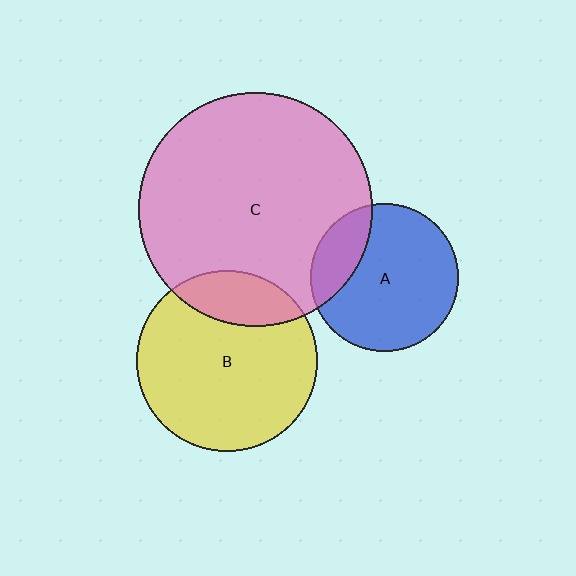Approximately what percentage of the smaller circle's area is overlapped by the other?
Approximately 20%.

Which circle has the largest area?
Circle C (pink).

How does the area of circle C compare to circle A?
Approximately 2.5 times.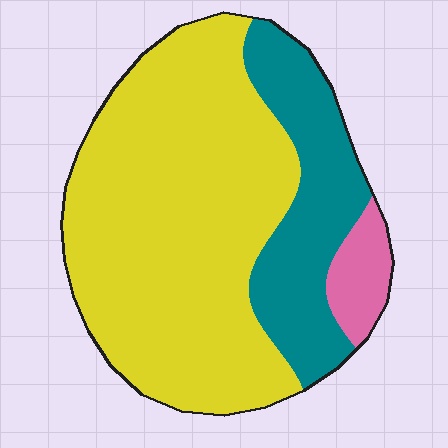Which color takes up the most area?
Yellow, at roughly 70%.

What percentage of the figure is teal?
Teal takes up between a sixth and a third of the figure.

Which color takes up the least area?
Pink, at roughly 5%.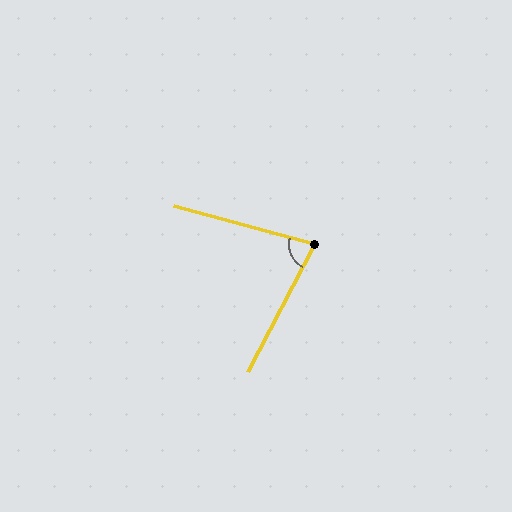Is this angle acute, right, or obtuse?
It is acute.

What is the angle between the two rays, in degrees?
Approximately 77 degrees.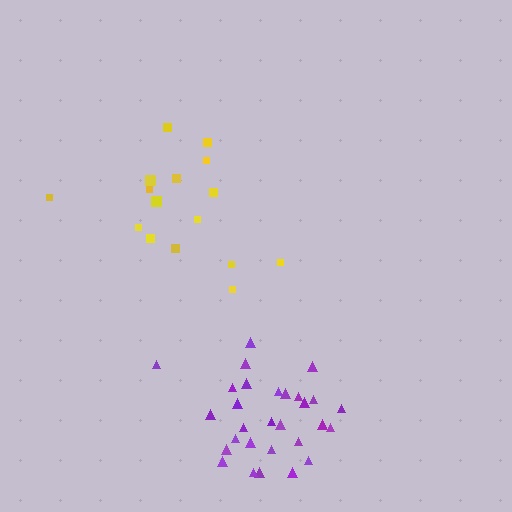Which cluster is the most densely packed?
Purple.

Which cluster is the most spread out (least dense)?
Yellow.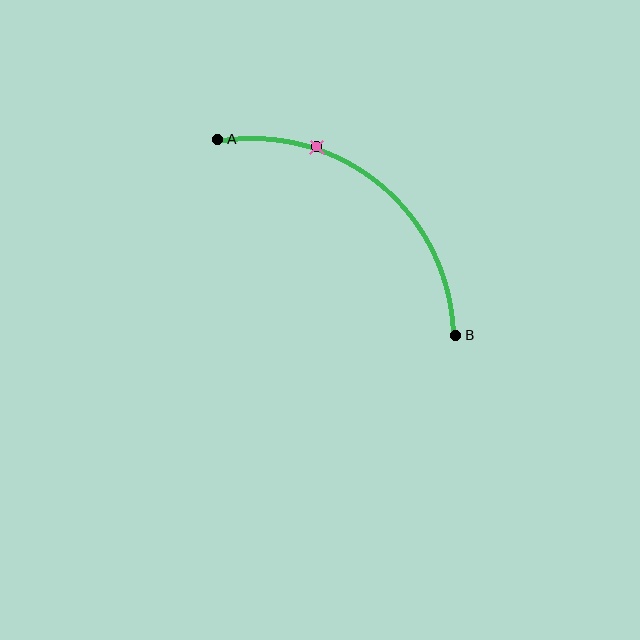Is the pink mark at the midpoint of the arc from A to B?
No. The pink mark lies on the arc but is closer to endpoint A. The arc midpoint would be at the point on the curve equidistant along the arc from both A and B.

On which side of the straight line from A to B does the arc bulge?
The arc bulges above and to the right of the straight line connecting A and B.